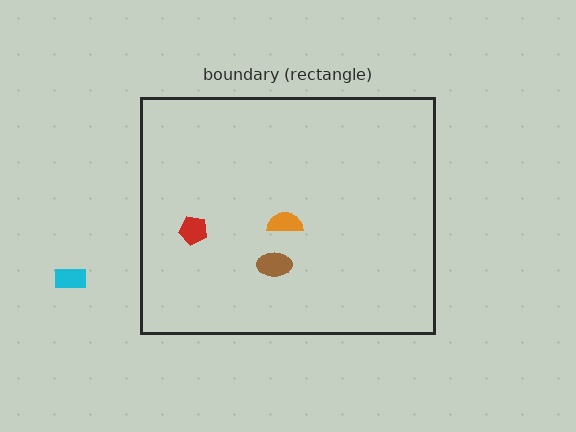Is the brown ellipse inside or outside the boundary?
Inside.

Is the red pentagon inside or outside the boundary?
Inside.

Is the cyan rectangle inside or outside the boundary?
Outside.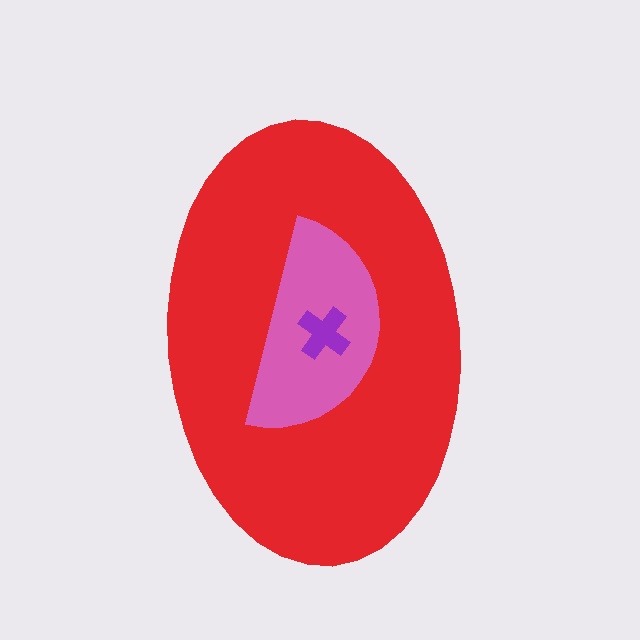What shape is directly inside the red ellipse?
The pink semicircle.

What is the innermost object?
The purple cross.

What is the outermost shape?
The red ellipse.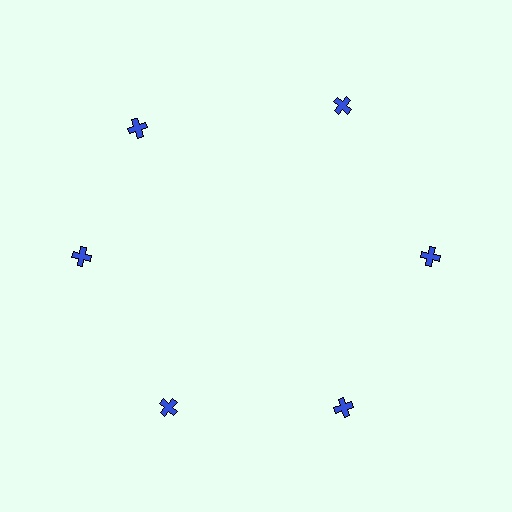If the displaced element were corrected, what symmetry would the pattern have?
It would have 6-fold rotational symmetry — the pattern would map onto itself every 60 degrees.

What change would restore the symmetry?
The symmetry would be restored by rotating it back into even spacing with its neighbors so that all 6 crosses sit at equal angles and equal distance from the center.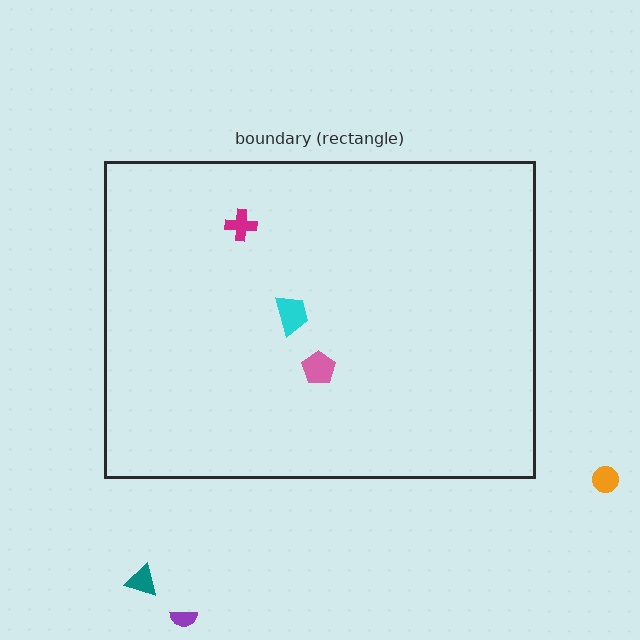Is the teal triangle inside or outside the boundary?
Outside.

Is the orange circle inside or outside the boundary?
Outside.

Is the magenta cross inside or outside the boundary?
Inside.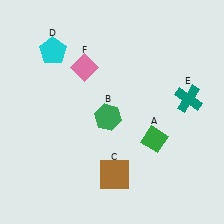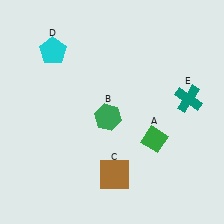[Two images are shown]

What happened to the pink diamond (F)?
The pink diamond (F) was removed in Image 2. It was in the top-left area of Image 1.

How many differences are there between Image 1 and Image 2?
There is 1 difference between the two images.